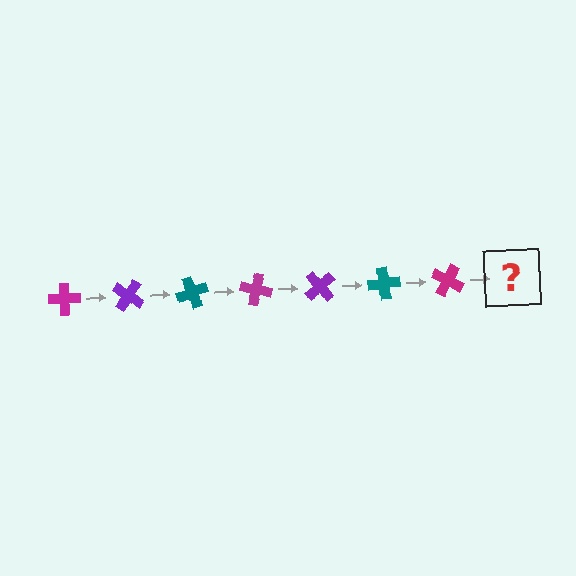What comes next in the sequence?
The next element should be a purple cross, rotated 245 degrees from the start.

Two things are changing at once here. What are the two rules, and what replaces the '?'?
The two rules are that it rotates 35 degrees each step and the color cycles through magenta, purple, and teal. The '?' should be a purple cross, rotated 245 degrees from the start.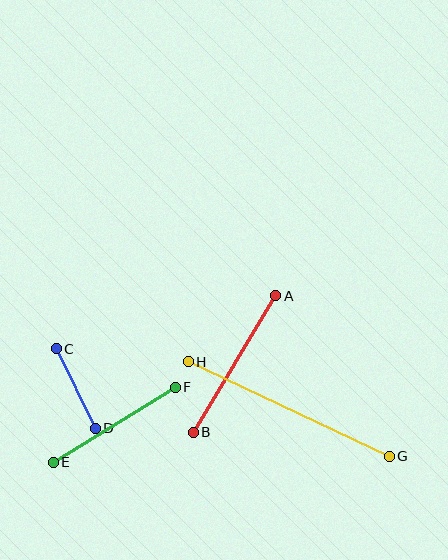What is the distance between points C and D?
The distance is approximately 88 pixels.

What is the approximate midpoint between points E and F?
The midpoint is at approximately (114, 425) pixels.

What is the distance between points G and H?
The distance is approximately 222 pixels.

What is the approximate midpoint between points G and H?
The midpoint is at approximately (289, 409) pixels.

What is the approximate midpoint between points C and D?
The midpoint is at approximately (76, 389) pixels.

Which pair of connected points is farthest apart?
Points G and H are farthest apart.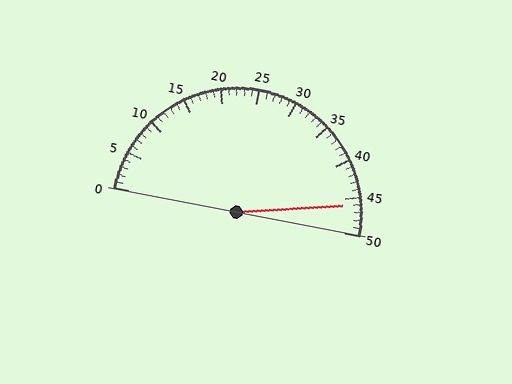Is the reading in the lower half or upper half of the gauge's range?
The reading is in the upper half of the range (0 to 50).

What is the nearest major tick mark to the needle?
The nearest major tick mark is 45.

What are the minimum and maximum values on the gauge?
The gauge ranges from 0 to 50.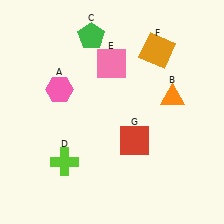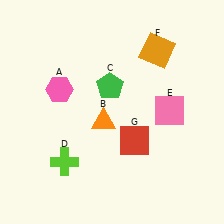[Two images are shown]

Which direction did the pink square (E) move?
The pink square (E) moved right.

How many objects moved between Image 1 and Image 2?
3 objects moved between the two images.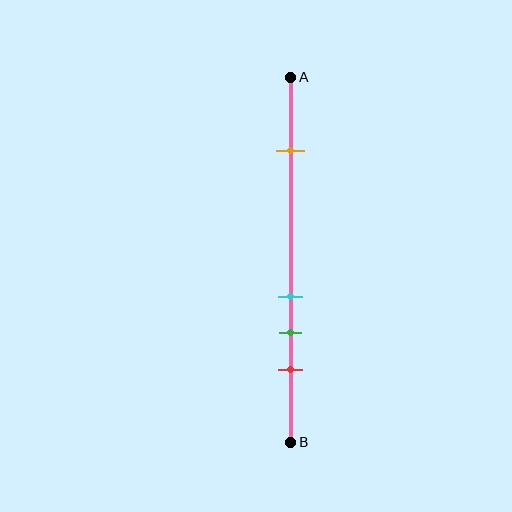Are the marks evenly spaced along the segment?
No, the marks are not evenly spaced.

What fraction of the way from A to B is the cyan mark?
The cyan mark is approximately 60% (0.6) of the way from A to B.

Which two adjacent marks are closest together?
The cyan and green marks are the closest adjacent pair.